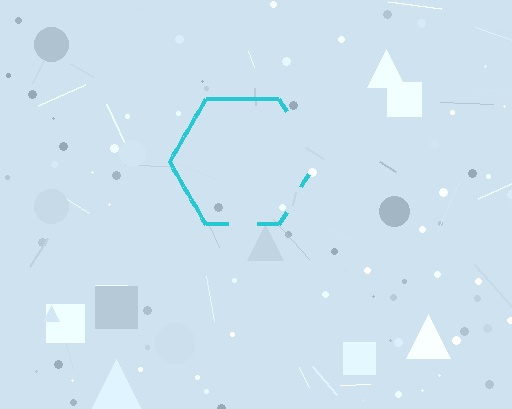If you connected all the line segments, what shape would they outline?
They would outline a hexagon.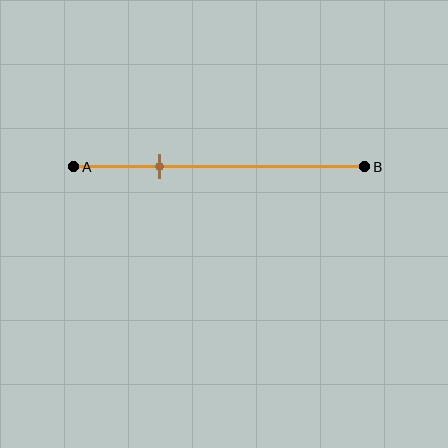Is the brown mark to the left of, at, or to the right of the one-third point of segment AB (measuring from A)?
The brown mark is to the left of the one-third point of segment AB.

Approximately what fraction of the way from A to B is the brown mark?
The brown mark is approximately 30% of the way from A to B.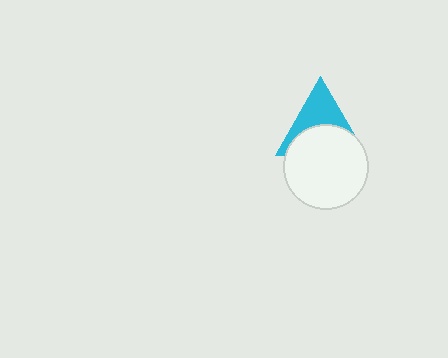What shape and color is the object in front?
The object in front is a white circle.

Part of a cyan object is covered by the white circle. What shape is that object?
It is a triangle.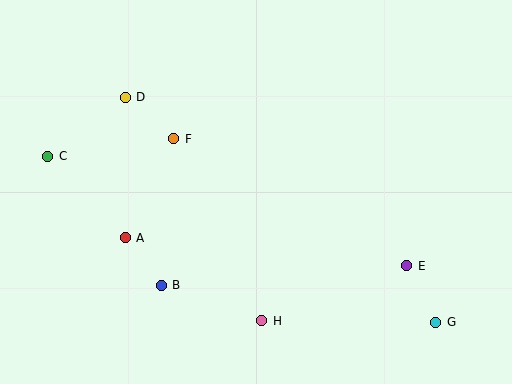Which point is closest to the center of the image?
Point F at (174, 139) is closest to the center.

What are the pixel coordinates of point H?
Point H is at (262, 321).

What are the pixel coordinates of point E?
Point E is at (407, 266).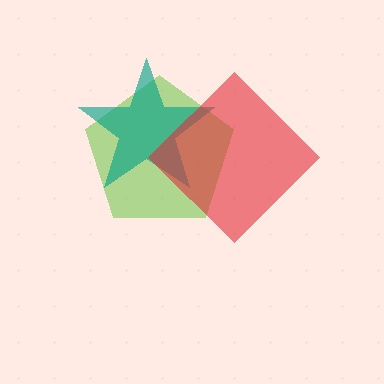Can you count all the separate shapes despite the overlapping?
Yes, there are 3 separate shapes.